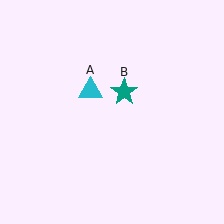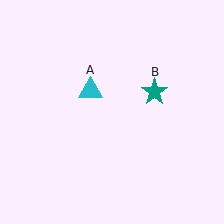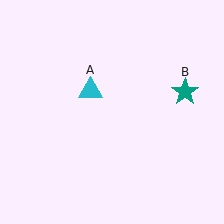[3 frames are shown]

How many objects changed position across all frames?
1 object changed position: teal star (object B).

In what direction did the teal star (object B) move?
The teal star (object B) moved right.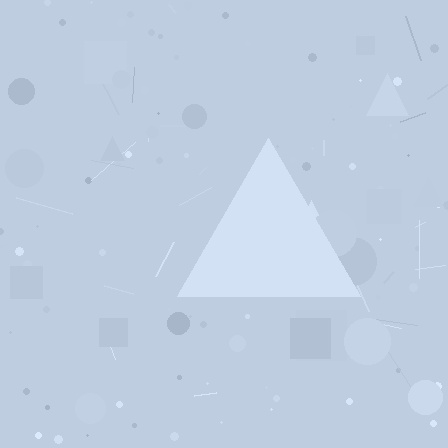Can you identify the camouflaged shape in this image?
The camouflaged shape is a triangle.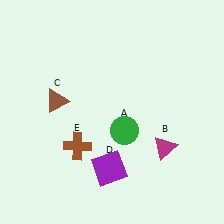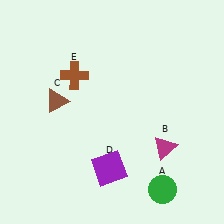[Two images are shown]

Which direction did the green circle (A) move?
The green circle (A) moved down.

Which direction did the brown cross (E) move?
The brown cross (E) moved up.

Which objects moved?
The objects that moved are: the green circle (A), the brown cross (E).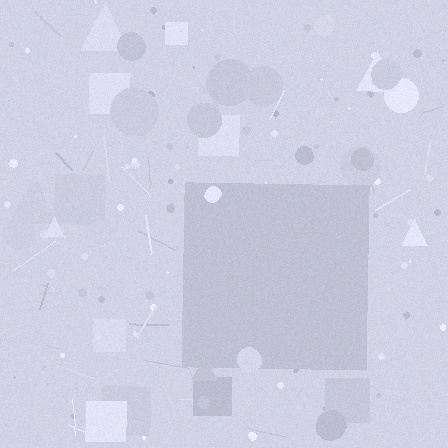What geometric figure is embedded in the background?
A square is embedded in the background.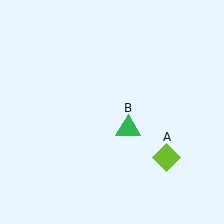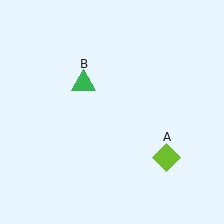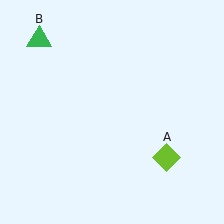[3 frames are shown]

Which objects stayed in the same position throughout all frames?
Lime diamond (object A) remained stationary.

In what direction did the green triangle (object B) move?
The green triangle (object B) moved up and to the left.